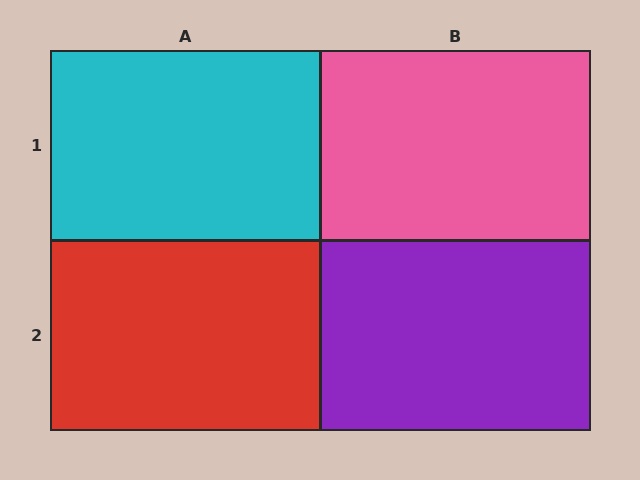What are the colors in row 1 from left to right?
Cyan, pink.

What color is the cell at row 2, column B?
Purple.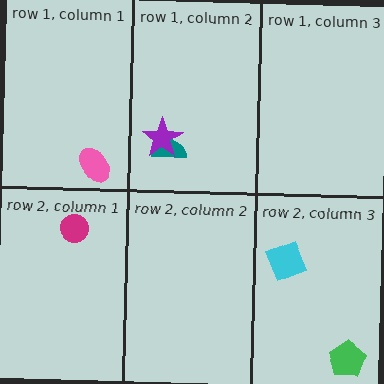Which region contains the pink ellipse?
The row 1, column 1 region.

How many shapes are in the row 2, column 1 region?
1.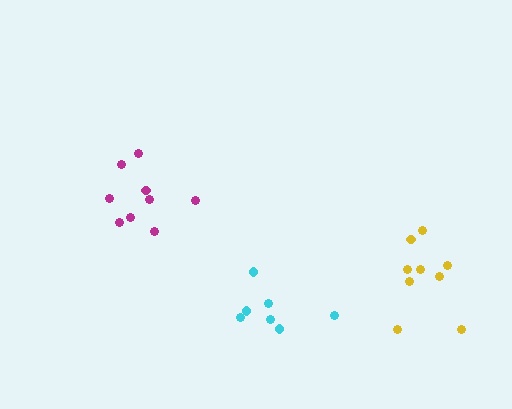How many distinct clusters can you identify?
There are 3 distinct clusters.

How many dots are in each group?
Group 1: 7 dots, Group 2: 9 dots, Group 3: 9 dots (25 total).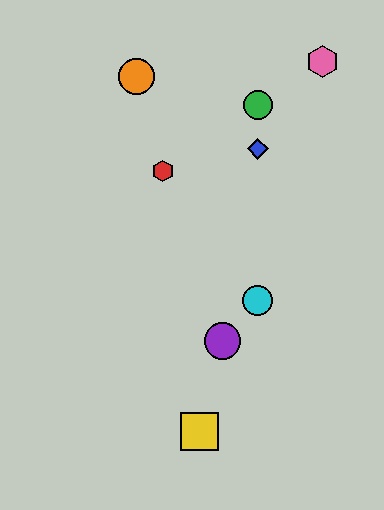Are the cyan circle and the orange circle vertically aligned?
No, the cyan circle is at x≈258 and the orange circle is at x≈136.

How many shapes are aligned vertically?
3 shapes (the blue diamond, the green circle, the cyan circle) are aligned vertically.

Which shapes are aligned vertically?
The blue diamond, the green circle, the cyan circle are aligned vertically.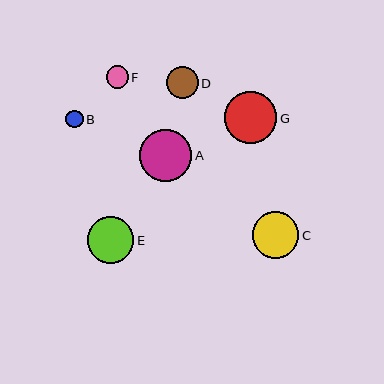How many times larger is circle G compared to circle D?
Circle G is approximately 1.6 times the size of circle D.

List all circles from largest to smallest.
From largest to smallest: G, A, E, C, D, F, B.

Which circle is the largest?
Circle G is the largest with a size of approximately 52 pixels.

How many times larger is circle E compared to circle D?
Circle E is approximately 1.5 times the size of circle D.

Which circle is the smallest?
Circle B is the smallest with a size of approximately 18 pixels.